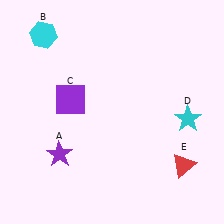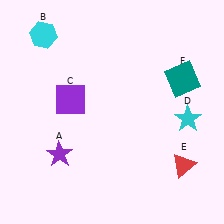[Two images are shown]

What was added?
A teal square (F) was added in Image 2.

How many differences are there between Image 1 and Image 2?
There is 1 difference between the two images.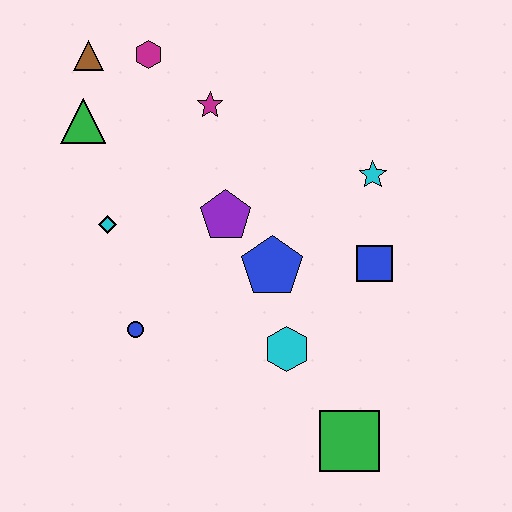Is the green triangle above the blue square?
Yes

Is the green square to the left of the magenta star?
No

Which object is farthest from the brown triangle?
The green square is farthest from the brown triangle.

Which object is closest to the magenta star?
The magenta hexagon is closest to the magenta star.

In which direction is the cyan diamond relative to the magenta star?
The cyan diamond is below the magenta star.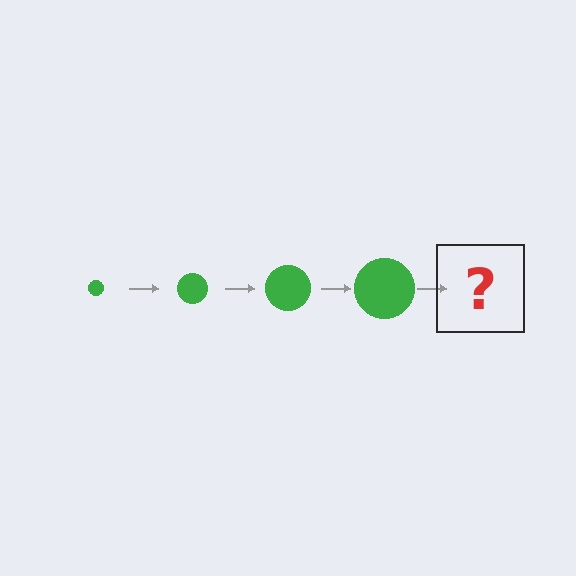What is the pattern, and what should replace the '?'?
The pattern is that the circle gets progressively larger each step. The '?' should be a green circle, larger than the previous one.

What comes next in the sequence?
The next element should be a green circle, larger than the previous one.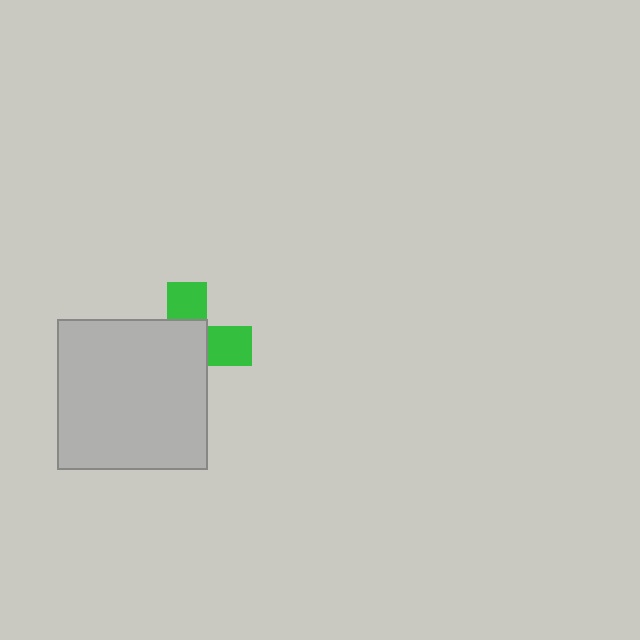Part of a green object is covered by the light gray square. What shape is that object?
It is a cross.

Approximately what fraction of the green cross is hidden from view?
Roughly 63% of the green cross is hidden behind the light gray square.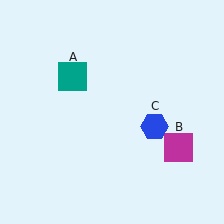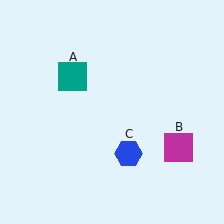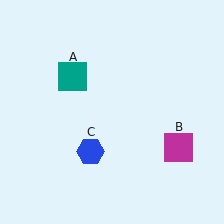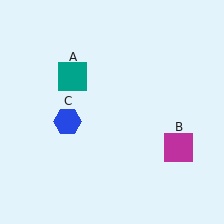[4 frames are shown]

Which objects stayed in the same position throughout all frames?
Teal square (object A) and magenta square (object B) remained stationary.